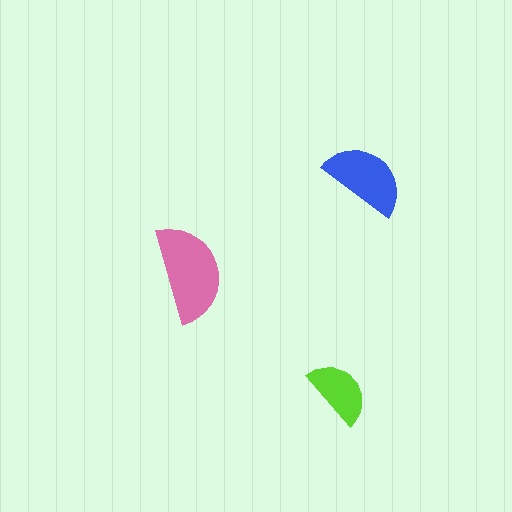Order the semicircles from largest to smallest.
the pink one, the blue one, the lime one.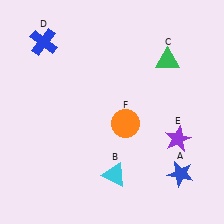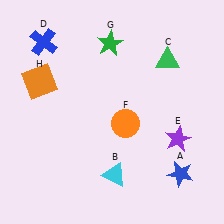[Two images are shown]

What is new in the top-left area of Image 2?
A green star (G) was added in the top-left area of Image 2.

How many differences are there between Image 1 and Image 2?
There are 2 differences between the two images.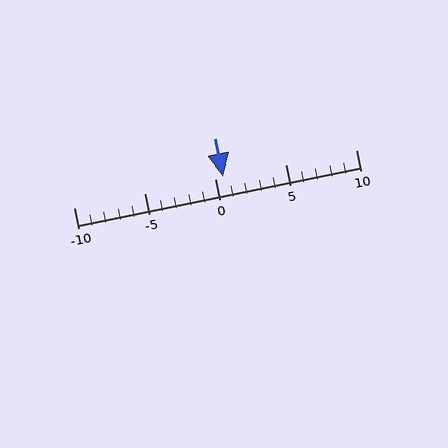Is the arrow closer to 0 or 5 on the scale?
The arrow is closer to 0.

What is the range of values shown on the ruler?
The ruler shows values from -10 to 10.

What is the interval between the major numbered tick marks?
The major tick marks are spaced 5 units apart.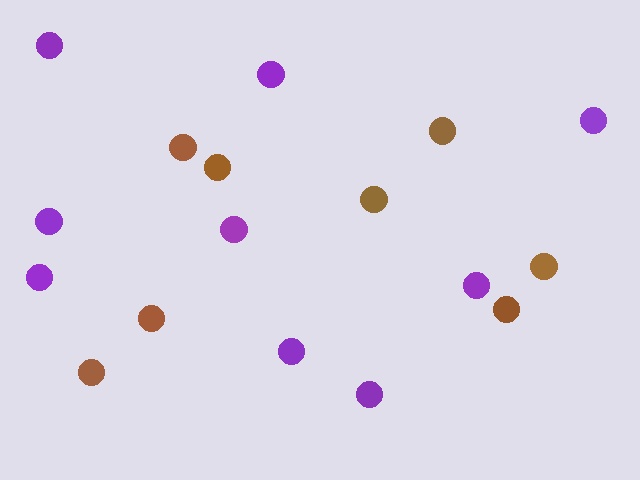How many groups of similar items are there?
There are 2 groups: one group of purple circles (9) and one group of brown circles (8).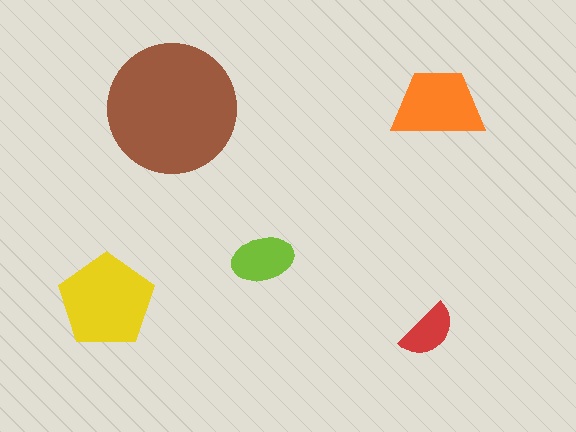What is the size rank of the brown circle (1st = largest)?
1st.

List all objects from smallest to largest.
The red semicircle, the lime ellipse, the orange trapezoid, the yellow pentagon, the brown circle.